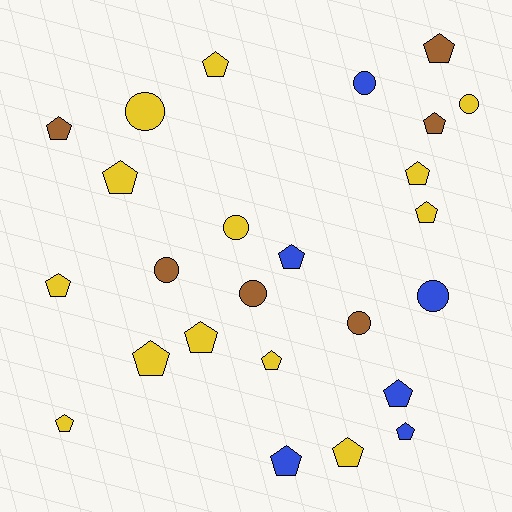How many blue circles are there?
There are 2 blue circles.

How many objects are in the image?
There are 25 objects.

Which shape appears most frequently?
Pentagon, with 17 objects.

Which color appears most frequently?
Yellow, with 13 objects.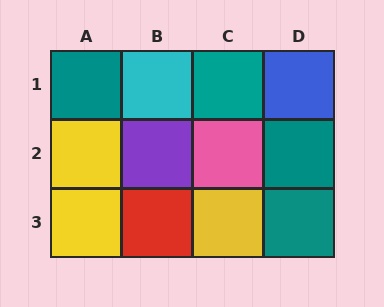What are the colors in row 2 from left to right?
Yellow, purple, pink, teal.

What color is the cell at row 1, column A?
Teal.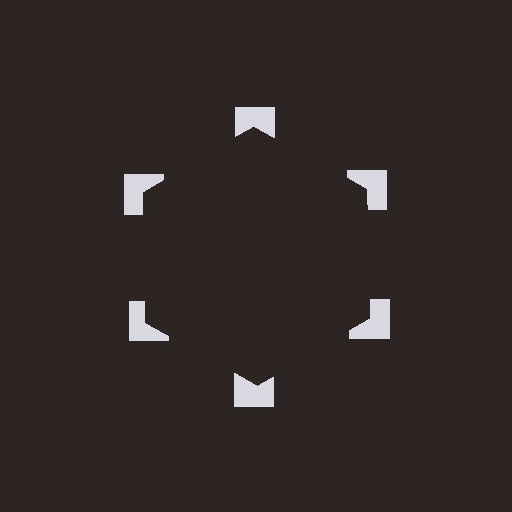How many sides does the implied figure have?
6 sides.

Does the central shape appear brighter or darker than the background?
It typically appears slightly darker than the background, even though no actual brightness change is drawn.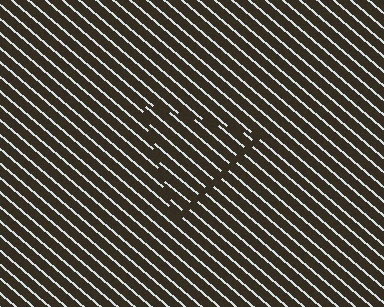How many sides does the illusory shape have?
3 sides — the line-ends trace a triangle.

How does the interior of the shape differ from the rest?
The interior of the shape contains the same grating, shifted by half a period — the contour is defined by the phase discontinuity where line-ends from the inner and outer gratings abut.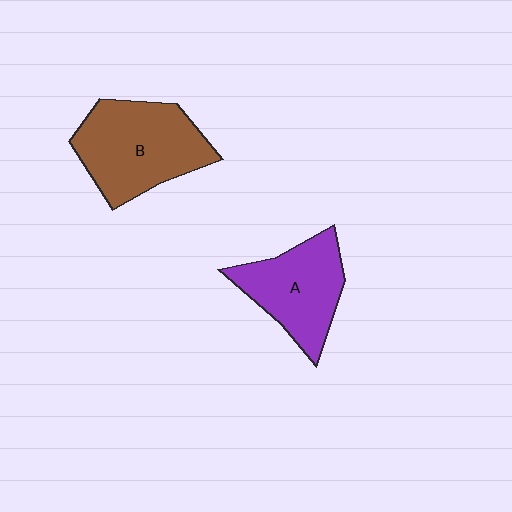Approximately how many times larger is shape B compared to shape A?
Approximately 1.2 times.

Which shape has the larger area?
Shape B (brown).